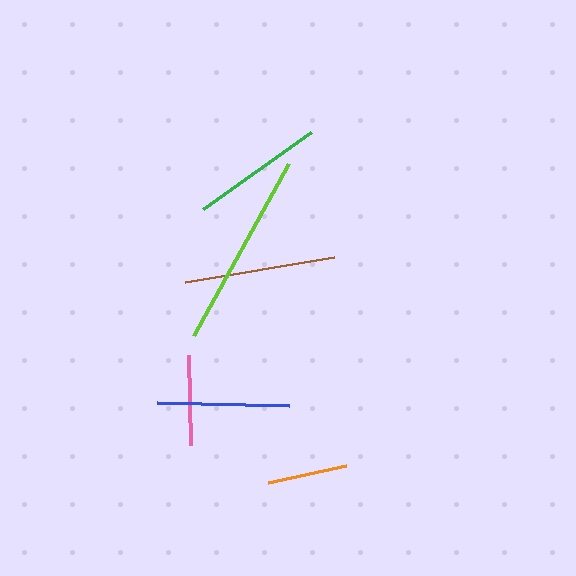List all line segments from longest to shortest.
From longest to shortest: lime, brown, green, blue, pink, orange.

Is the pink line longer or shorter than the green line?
The green line is longer than the pink line.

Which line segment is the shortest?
The orange line is the shortest at approximately 79 pixels.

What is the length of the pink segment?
The pink segment is approximately 90 pixels long.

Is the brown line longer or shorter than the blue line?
The brown line is longer than the blue line.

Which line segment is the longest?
The lime line is the longest at approximately 197 pixels.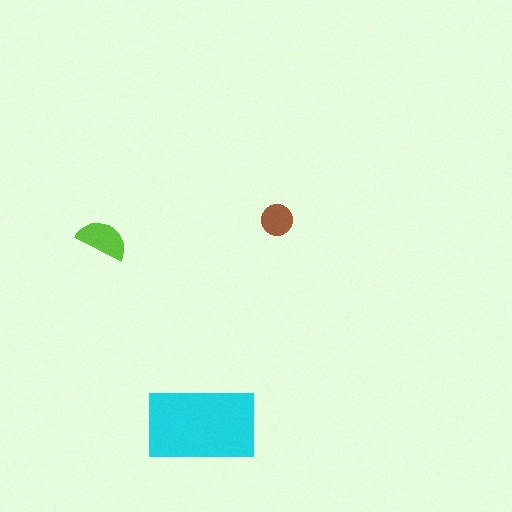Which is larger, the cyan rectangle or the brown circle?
The cyan rectangle.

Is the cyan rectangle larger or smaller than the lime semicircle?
Larger.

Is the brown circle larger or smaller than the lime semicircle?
Smaller.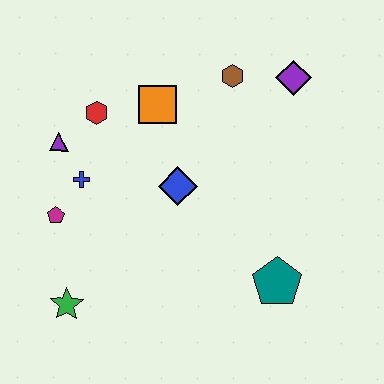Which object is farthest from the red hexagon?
The teal pentagon is farthest from the red hexagon.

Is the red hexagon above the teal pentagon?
Yes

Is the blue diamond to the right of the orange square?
Yes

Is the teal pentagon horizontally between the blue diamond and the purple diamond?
Yes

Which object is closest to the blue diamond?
The orange square is closest to the blue diamond.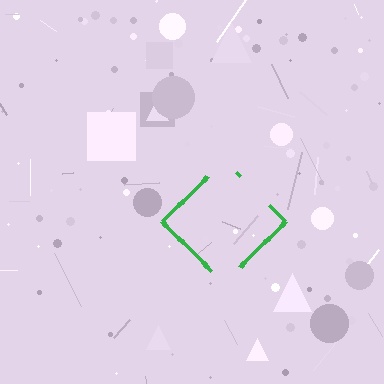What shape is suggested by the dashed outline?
The dashed outline suggests a diamond.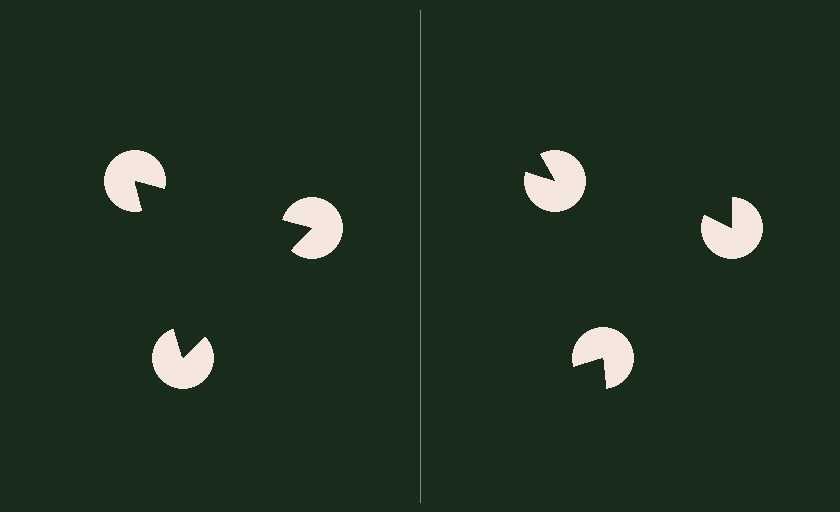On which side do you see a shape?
An illusory triangle appears on the left side. On the right side the wedge cuts are rotated, so no coherent shape forms.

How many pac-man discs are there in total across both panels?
6 — 3 on each side.